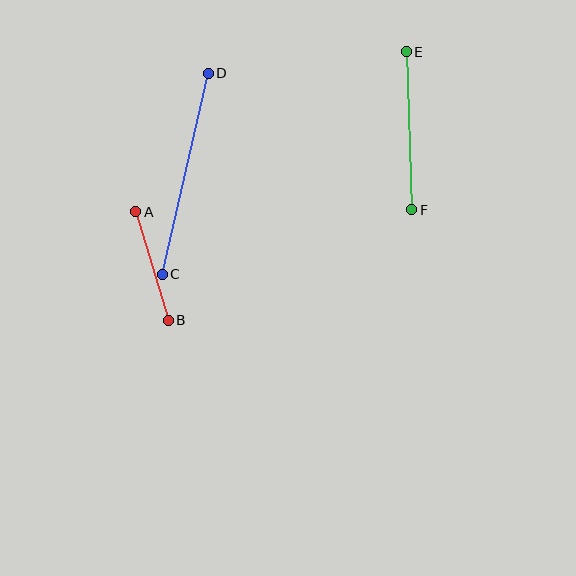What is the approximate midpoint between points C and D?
The midpoint is at approximately (185, 174) pixels.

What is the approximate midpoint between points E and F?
The midpoint is at approximately (409, 131) pixels.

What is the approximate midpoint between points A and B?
The midpoint is at approximately (152, 266) pixels.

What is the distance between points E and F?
The distance is approximately 158 pixels.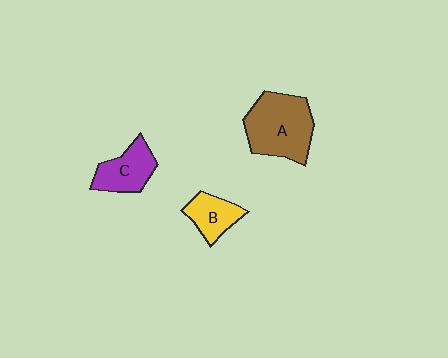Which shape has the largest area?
Shape A (brown).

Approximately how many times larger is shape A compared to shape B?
Approximately 2.0 times.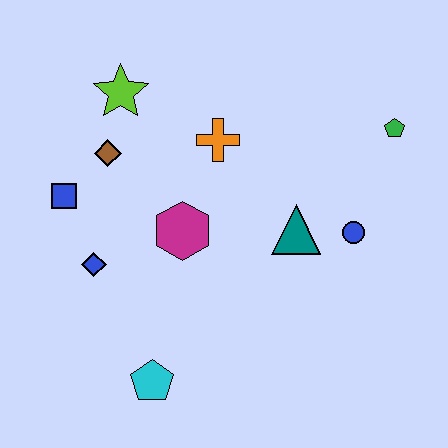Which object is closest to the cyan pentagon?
The blue diamond is closest to the cyan pentagon.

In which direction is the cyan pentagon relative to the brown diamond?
The cyan pentagon is below the brown diamond.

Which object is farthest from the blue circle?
The blue square is farthest from the blue circle.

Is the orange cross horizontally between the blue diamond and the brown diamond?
No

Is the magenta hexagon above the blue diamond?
Yes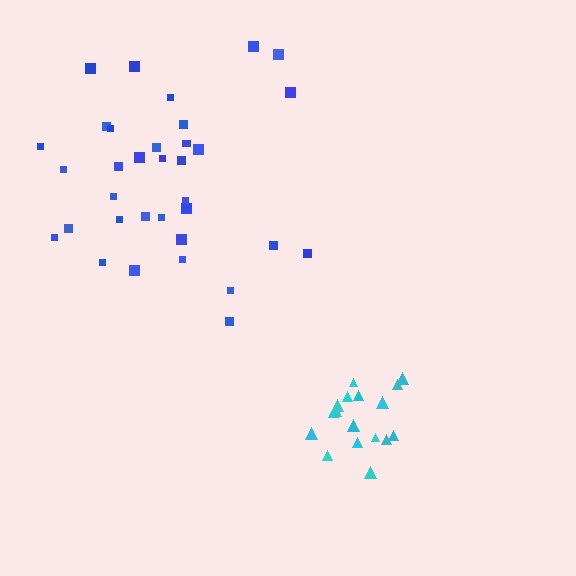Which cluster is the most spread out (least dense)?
Blue.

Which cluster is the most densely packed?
Cyan.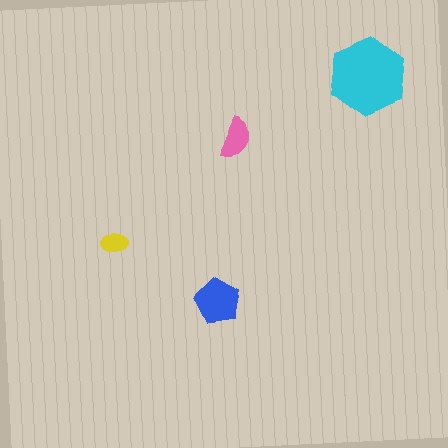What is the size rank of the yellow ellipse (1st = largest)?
4th.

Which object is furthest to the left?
The yellow ellipse is leftmost.